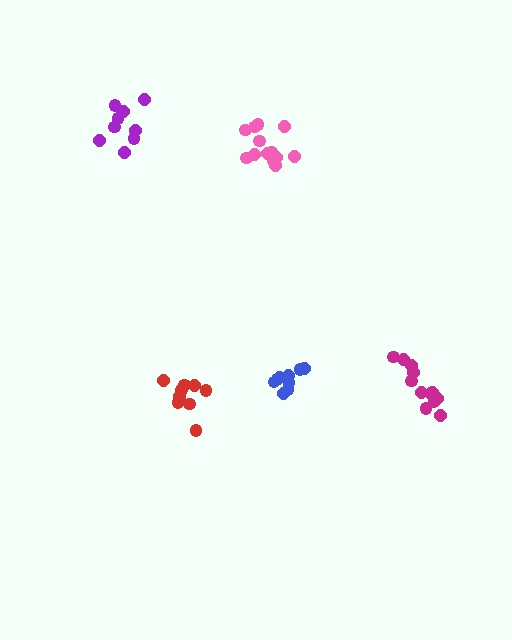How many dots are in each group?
Group 1: 9 dots, Group 2: 9 dots, Group 3: 9 dots, Group 4: 13 dots, Group 5: 12 dots (52 total).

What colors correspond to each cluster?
The clusters are colored: purple, red, blue, pink, magenta.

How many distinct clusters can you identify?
There are 5 distinct clusters.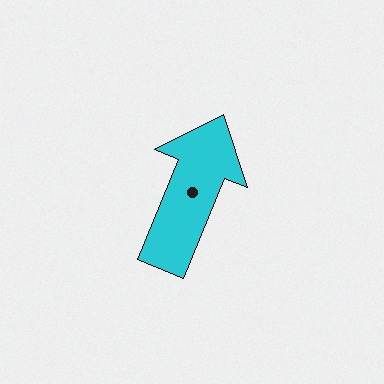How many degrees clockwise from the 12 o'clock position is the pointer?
Approximately 22 degrees.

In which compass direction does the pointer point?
North.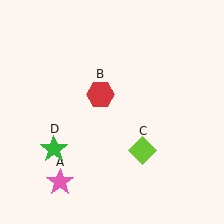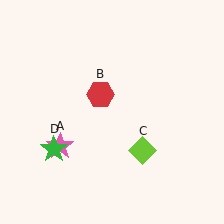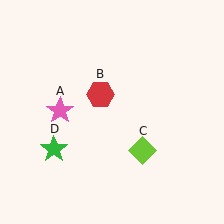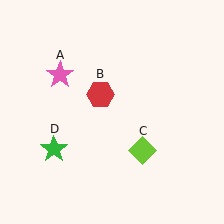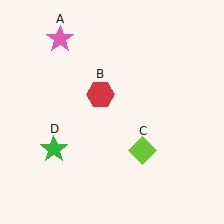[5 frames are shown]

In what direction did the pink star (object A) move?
The pink star (object A) moved up.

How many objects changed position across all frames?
1 object changed position: pink star (object A).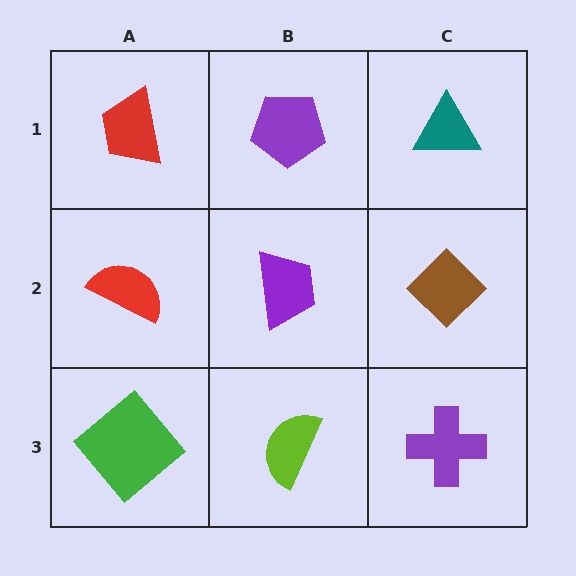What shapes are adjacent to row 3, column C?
A brown diamond (row 2, column C), a lime semicircle (row 3, column B).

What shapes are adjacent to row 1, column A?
A red semicircle (row 2, column A), a purple pentagon (row 1, column B).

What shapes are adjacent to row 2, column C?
A teal triangle (row 1, column C), a purple cross (row 3, column C), a purple trapezoid (row 2, column B).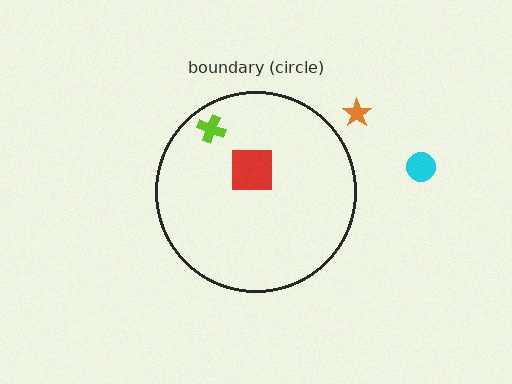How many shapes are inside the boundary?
2 inside, 2 outside.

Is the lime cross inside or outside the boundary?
Inside.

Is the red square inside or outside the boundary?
Inside.